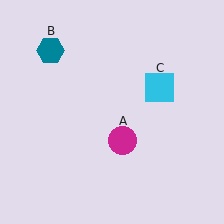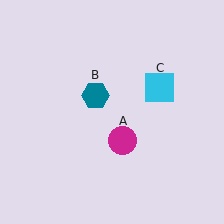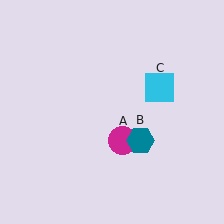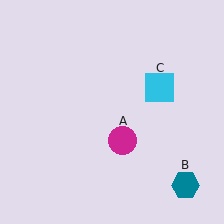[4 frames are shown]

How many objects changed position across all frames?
1 object changed position: teal hexagon (object B).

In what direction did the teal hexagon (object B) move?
The teal hexagon (object B) moved down and to the right.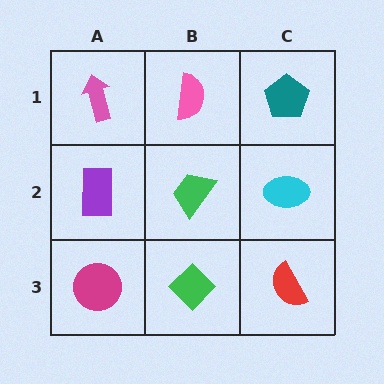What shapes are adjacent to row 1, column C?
A cyan ellipse (row 2, column C), a pink semicircle (row 1, column B).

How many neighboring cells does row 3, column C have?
2.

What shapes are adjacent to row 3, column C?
A cyan ellipse (row 2, column C), a green diamond (row 3, column B).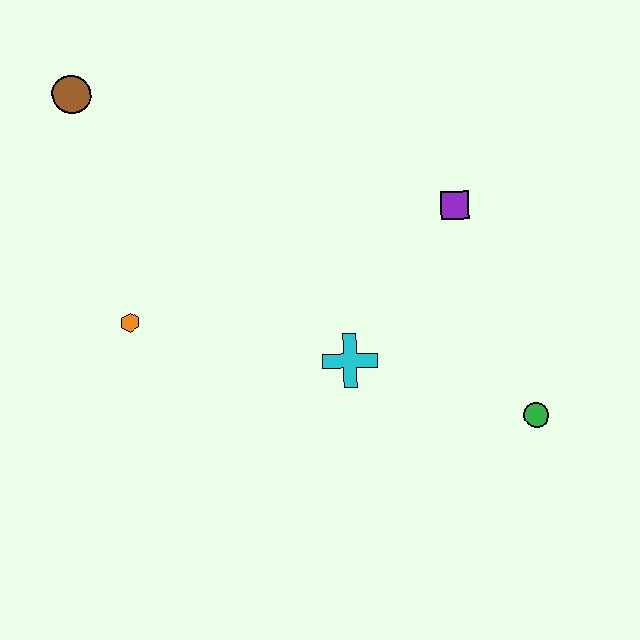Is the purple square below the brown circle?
Yes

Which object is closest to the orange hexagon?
The cyan cross is closest to the orange hexagon.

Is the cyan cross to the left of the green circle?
Yes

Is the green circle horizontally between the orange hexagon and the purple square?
No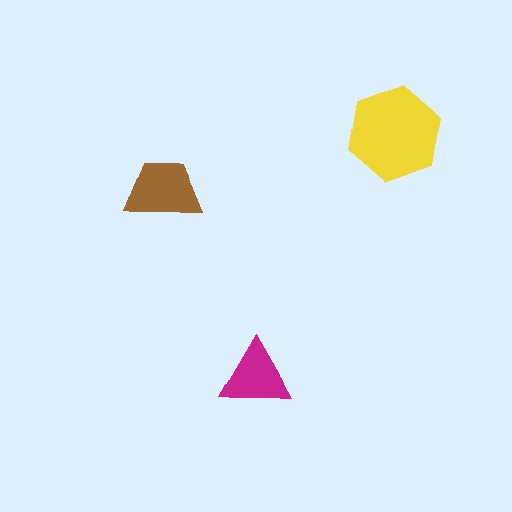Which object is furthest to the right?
The yellow hexagon is rightmost.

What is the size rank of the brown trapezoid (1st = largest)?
2nd.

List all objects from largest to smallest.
The yellow hexagon, the brown trapezoid, the magenta triangle.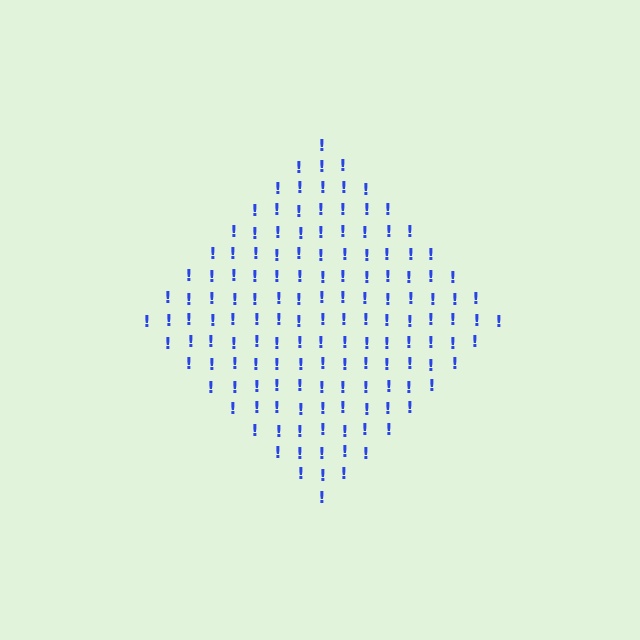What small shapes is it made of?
It is made of small exclamation marks.